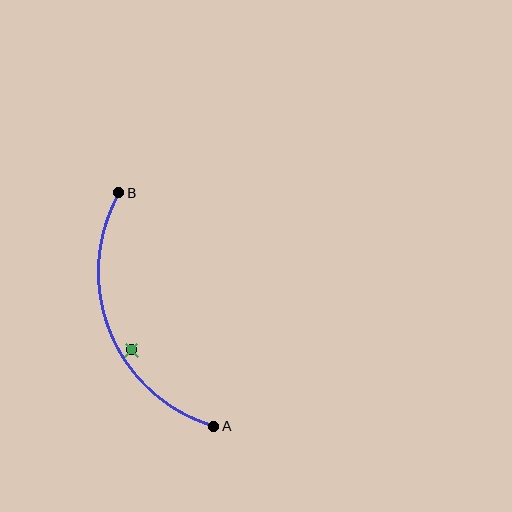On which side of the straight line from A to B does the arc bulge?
The arc bulges to the left of the straight line connecting A and B.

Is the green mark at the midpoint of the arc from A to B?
No — the green mark does not lie on the arc at all. It sits slightly inside the curve.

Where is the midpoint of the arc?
The arc midpoint is the point on the curve farthest from the straight line joining A and B. It sits to the left of that line.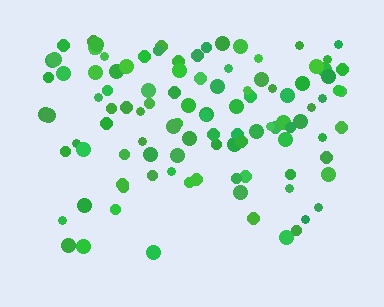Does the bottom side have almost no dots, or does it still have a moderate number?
Still a moderate number, just noticeably fewer than the top.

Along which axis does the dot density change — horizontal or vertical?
Vertical.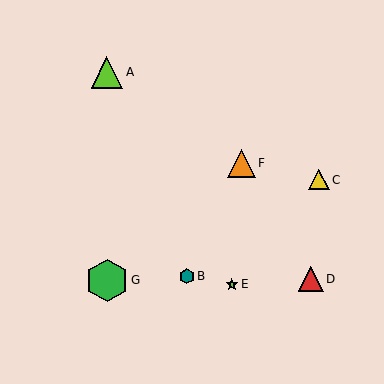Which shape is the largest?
The green hexagon (labeled G) is the largest.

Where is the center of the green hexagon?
The center of the green hexagon is at (107, 280).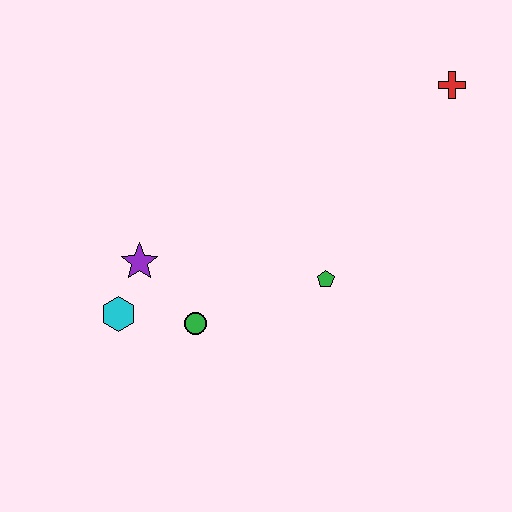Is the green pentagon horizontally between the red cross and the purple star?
Yes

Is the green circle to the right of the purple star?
Yes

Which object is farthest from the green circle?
The red cross is farthest from the green circle.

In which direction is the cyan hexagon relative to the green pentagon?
The cyan hexagon is to the left of the green pentagon.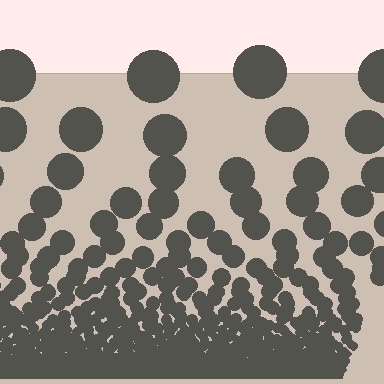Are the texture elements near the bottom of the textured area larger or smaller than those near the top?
Smaller. The gradient is inverted — elements near the bottom are smaller and denser.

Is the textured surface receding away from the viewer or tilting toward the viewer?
The surface appears to tilt toward the viewer. Texture elements get larger and sparser toward the top.